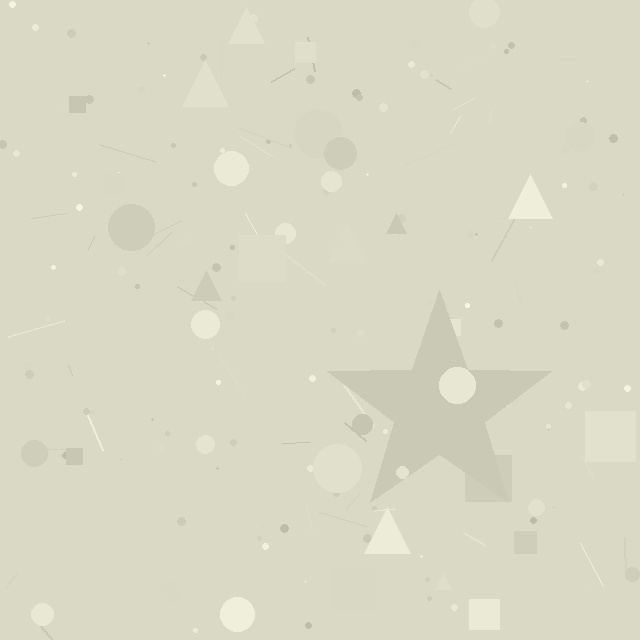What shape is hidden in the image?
A star is hidden in the image.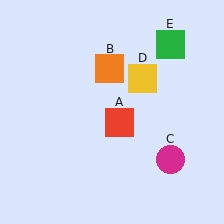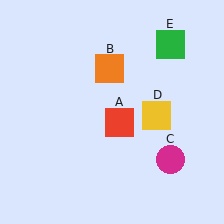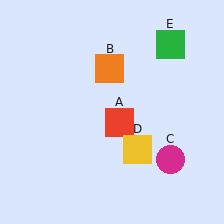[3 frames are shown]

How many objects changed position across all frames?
1 object changed position: yellow square (object D).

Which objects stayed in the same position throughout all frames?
Red square (object A) and orange square (object B) and magenta circle (object C) and green square (object E) remained stationary.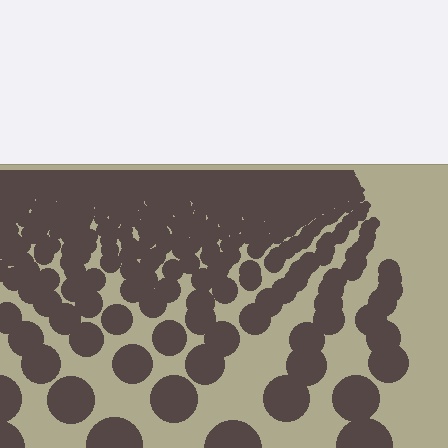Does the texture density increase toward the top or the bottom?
Density increases toward the top.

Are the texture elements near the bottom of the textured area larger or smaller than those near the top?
Larger. Near the bottom, elements are closer to the viewer and appear at a bigger on-screen size.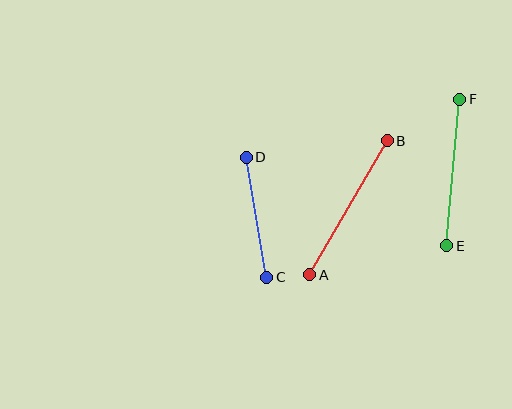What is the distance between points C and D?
The distance is approximately 122 pixels.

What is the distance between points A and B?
The distance is approximately 155 pixels.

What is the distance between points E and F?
The distance is approximately 147 pixels.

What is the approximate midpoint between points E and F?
The midpoint is at approximately (453, 172) pixels.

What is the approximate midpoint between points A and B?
The midpoint is at approximately (348, 208) pixels.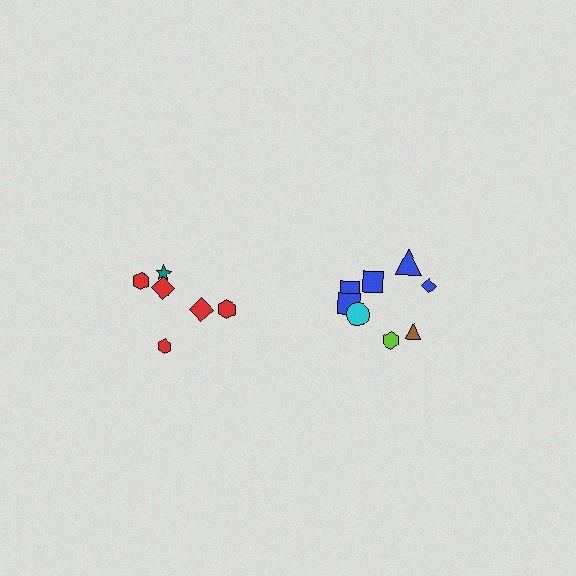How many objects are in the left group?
There are 6 objects.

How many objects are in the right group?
There are 8 objects.